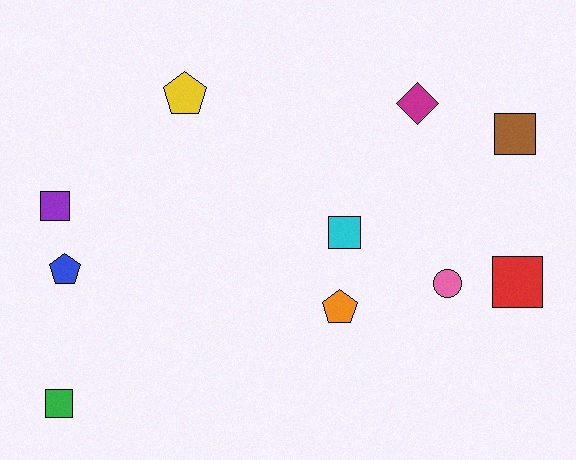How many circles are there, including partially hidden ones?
There is 1 circle.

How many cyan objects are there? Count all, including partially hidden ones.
There is 1 cyan object.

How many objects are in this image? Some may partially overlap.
There are 10 objects.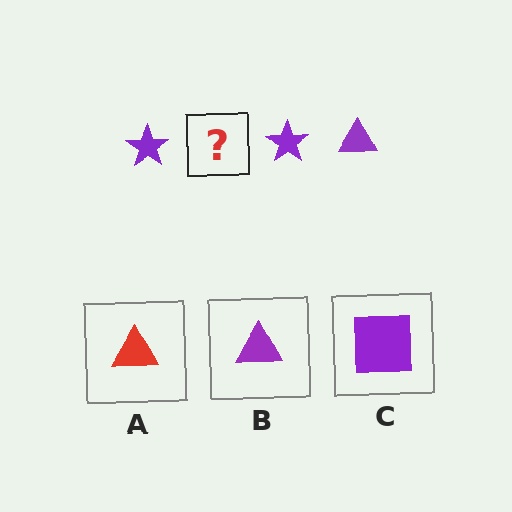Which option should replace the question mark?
Option B.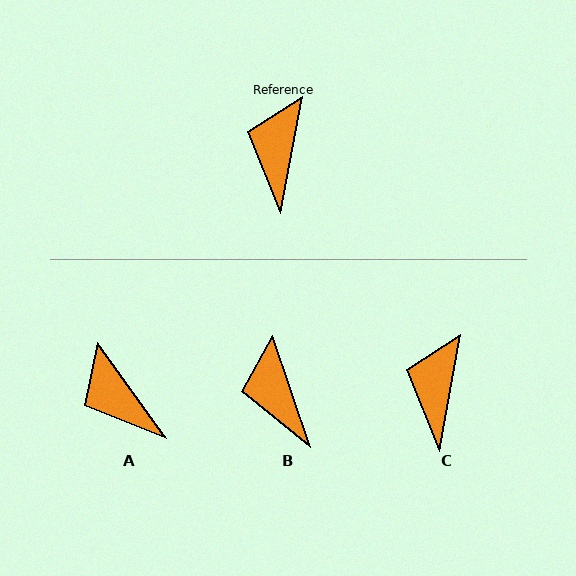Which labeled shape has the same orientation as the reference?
C.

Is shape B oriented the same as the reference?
No, it is off by about 29 degrees.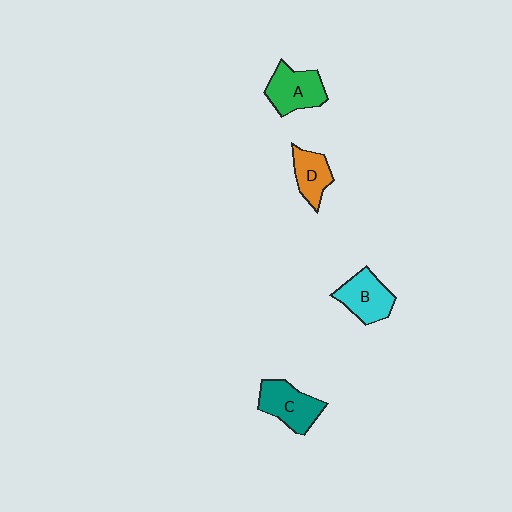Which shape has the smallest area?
Shape D (orange).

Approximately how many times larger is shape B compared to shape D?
Approximately 1.3 times.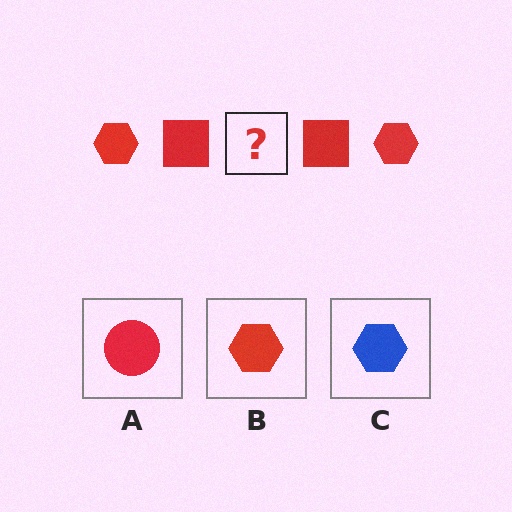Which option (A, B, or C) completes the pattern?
B.